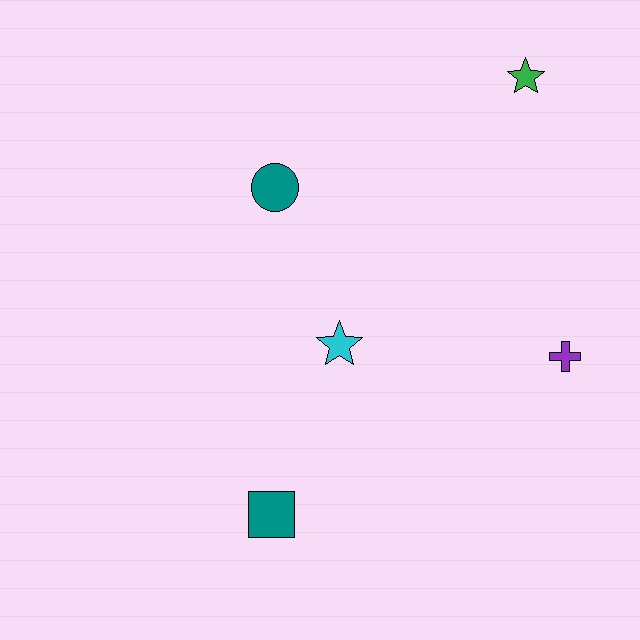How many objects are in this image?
There are 5 objects.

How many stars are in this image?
There are 2 stars.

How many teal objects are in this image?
There are 2 teal objects.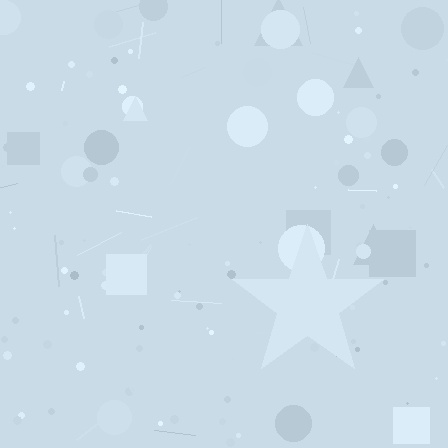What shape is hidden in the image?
A star is hidden in the image.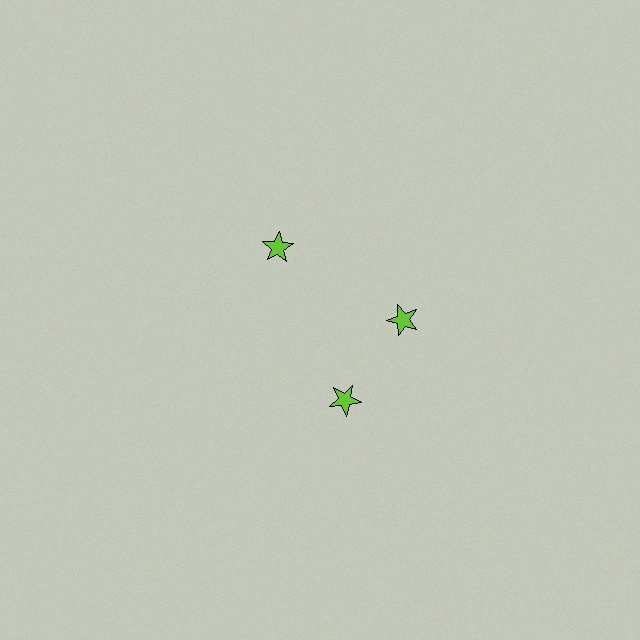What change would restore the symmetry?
The symmetry would be restored by rotating it back into even spacing with its neighbors so that all 3 stars sit at equal angles and equal distance from the center.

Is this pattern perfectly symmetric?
No. The 3 lime stars are arranged in a ring, but one element near the 7 o'clock position is rotated out of alignment along the ring, breaking the 3-fold rotational symmetry.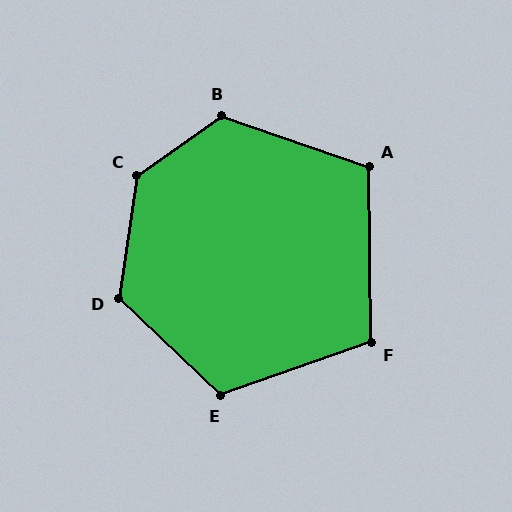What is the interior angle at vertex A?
Approximately 110 degrees (obtuse).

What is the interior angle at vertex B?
Approximately 126 degrees (obtuse).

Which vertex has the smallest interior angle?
F, at approximately 109 degrees.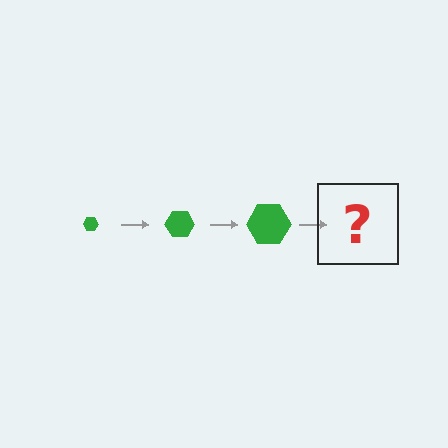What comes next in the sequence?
The next element should be a green hexagon, larger than the previous one.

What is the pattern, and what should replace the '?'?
The pattern is that the hexagon gets progressively larger each step. The '?' should be a green hexagon, larger than the previous one.